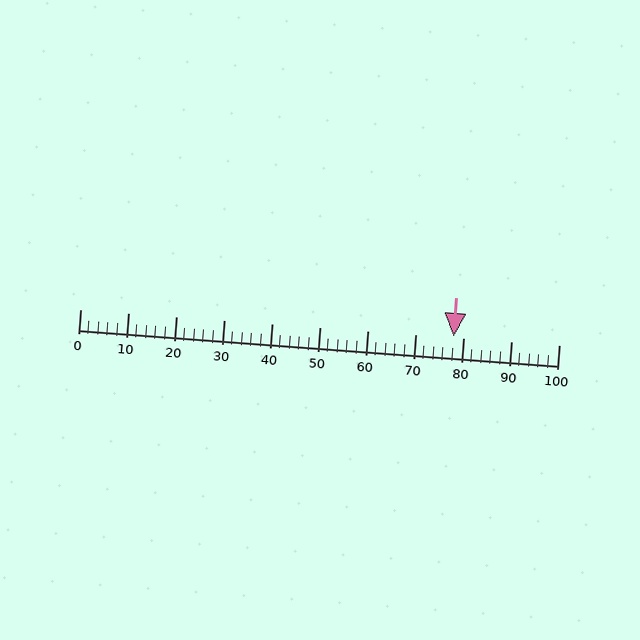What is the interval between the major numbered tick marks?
The major tick marks are spaced 10 units apart.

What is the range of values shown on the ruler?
The ruler shows values from 0 to 100.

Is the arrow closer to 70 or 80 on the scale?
The arrow is closer to 80.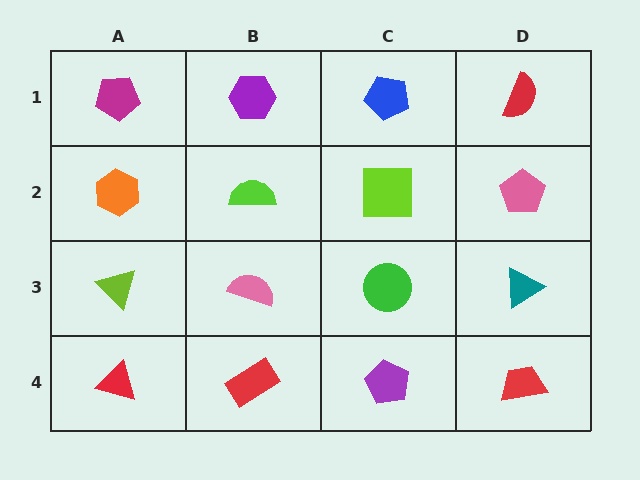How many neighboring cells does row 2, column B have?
4.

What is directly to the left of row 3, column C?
A pink semicircle.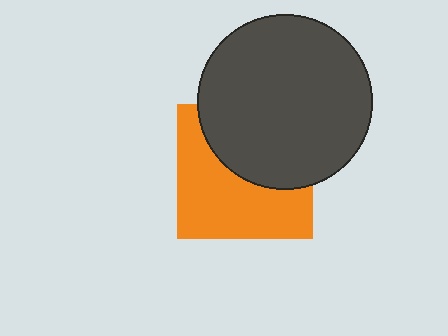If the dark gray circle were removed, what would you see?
You would see the complete orange square.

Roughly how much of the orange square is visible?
About half of it is visible (roughly 55%).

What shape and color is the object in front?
The object in front is a dark gray circle.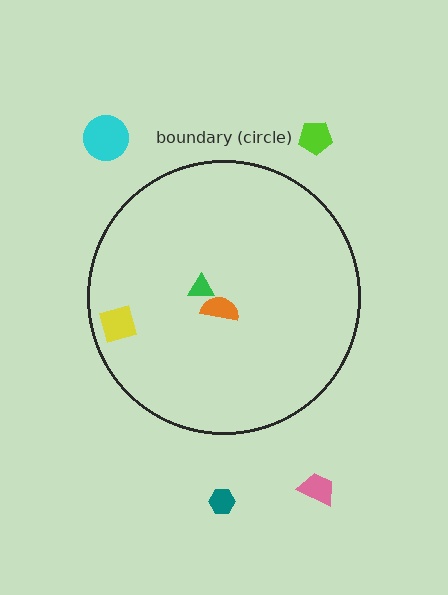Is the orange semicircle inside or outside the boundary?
Inside.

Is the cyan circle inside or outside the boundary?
Outside.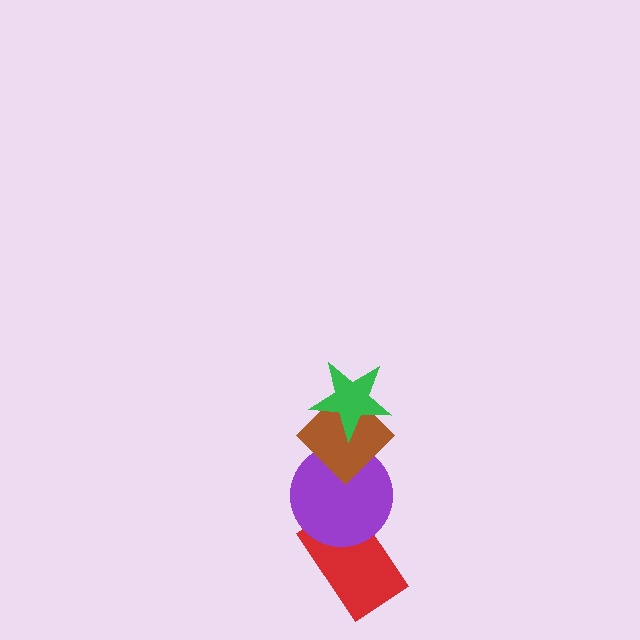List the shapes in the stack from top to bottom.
From top to bottom: the green star, the brown diamond, the purple circle, the red rectangle.